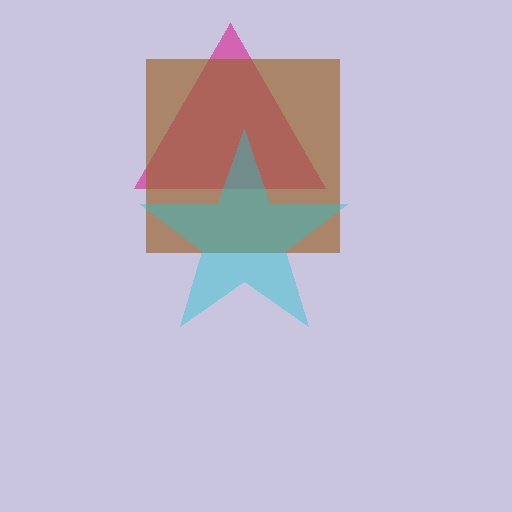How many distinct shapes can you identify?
There are 3 distinct shapes: a magenta triangle, a brown square, a cyan star.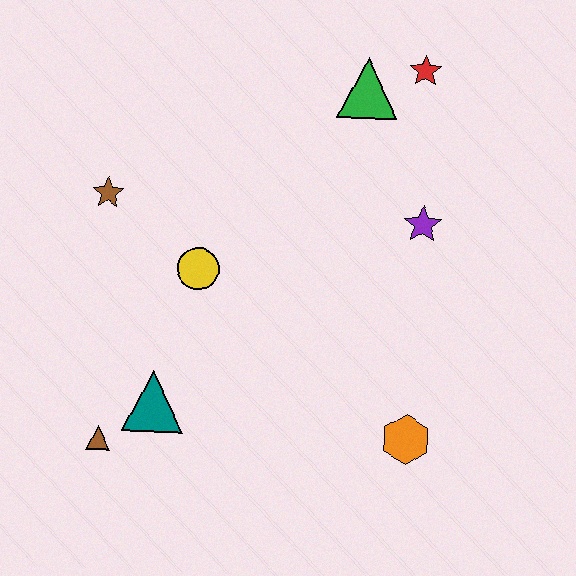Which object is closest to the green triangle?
The red star is closest to the green triangle.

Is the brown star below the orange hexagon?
No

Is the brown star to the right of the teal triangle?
No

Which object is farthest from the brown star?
The orange hexagon is farthest from the brown star.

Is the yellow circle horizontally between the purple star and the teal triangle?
Yes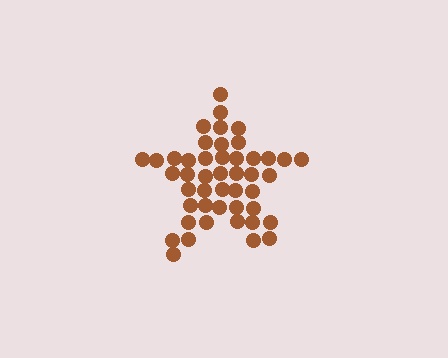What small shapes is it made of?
It is made of small circles.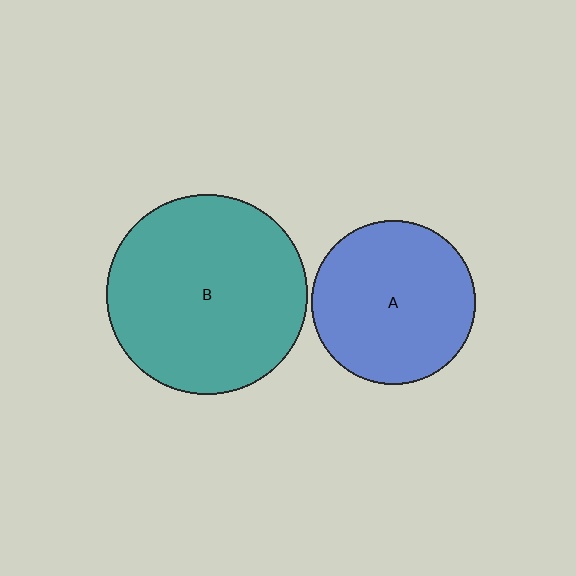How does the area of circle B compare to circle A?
Approximately 1.5 times.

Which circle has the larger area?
Circle B (teal).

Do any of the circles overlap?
No, none of the circles overlap.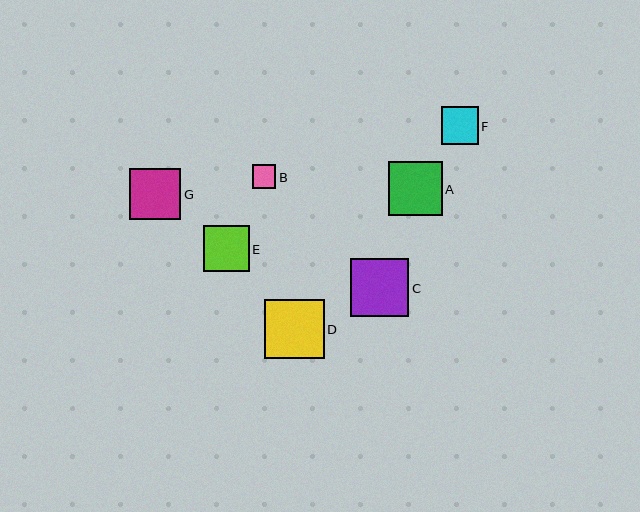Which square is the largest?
Square D is the largest with a size of approximately 59 pixels.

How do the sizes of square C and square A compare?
Square C and square A are approximately the same size.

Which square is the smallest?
Square B is the smallest with a size of approximately 24 pixels.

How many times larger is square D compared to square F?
Square D is approximately 1.6 times the size of square F.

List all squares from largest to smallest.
From largest to smallest: D, C, A, G, E, F, B.